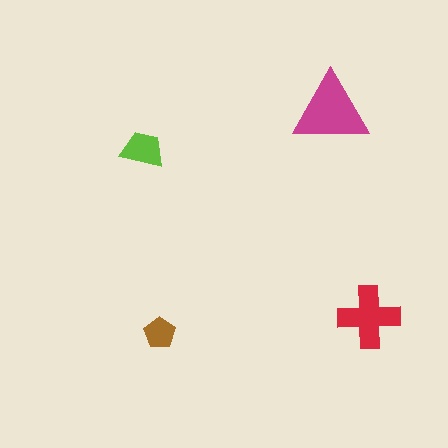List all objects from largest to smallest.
The magenta triangle, the red cross, the lime trapezoid, the brown pentagon.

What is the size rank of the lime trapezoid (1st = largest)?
3rd.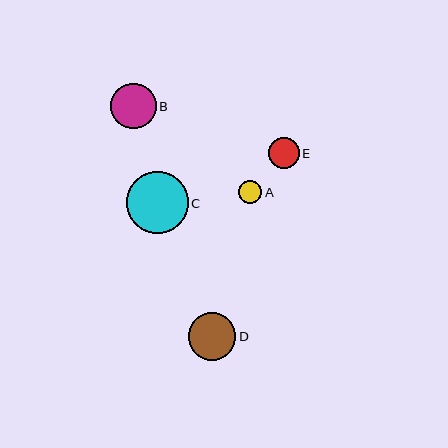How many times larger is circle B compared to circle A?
Circle B is approximately 2.0 times the size of circle A.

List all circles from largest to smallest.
From largest to smallest: C, D, B, E, A.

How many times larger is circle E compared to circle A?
Circle E is approximately 1.3 times the size of circle A.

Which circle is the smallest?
Circle A is the smallest with a size of approximately 23 pixels.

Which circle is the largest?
Circle C is the largest with a size of approximately 62 pixels.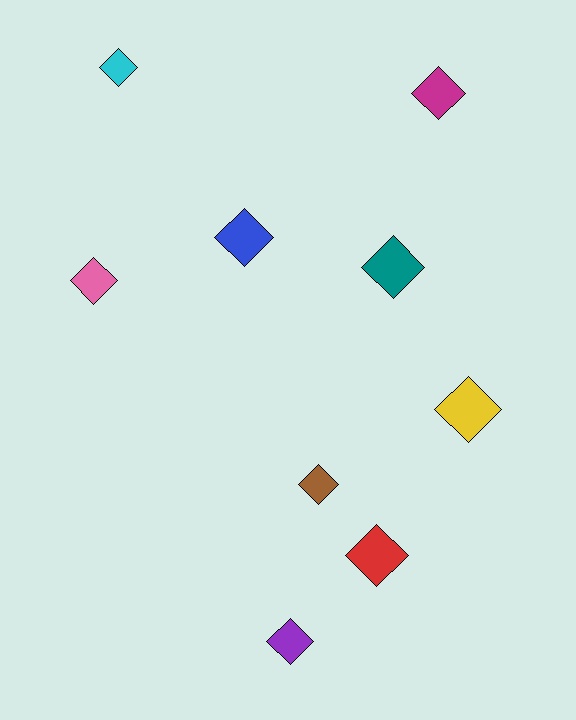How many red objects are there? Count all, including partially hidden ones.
There is 1 red object.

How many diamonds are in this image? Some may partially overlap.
There are 9 diamonds.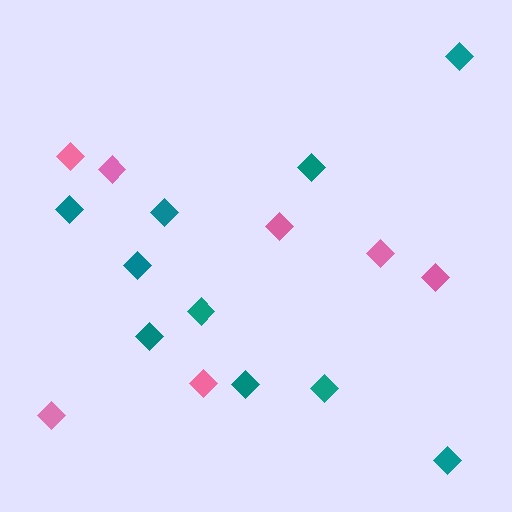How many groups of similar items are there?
There are 2 groups: one group of teal diamonds (10) and one group of pink diamonds (7).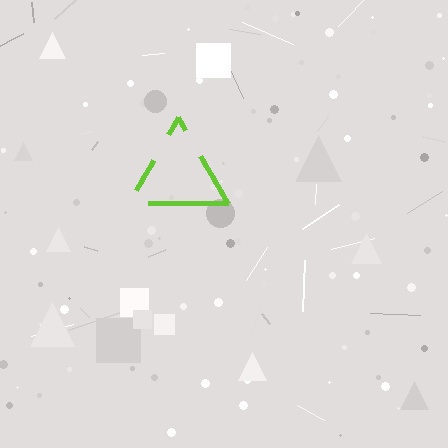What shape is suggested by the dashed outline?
The dashed outline suggests a triangle.